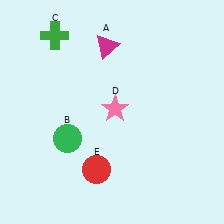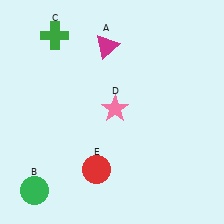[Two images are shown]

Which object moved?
The green circle (B) moved down.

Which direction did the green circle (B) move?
The green circle (B) moved down.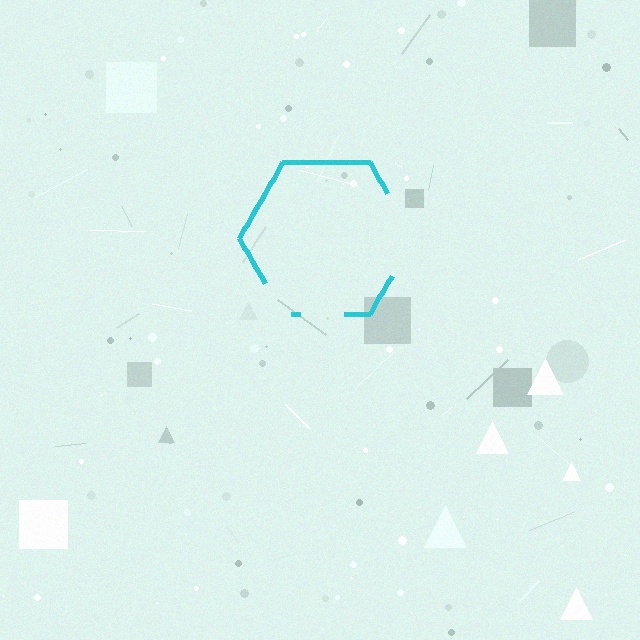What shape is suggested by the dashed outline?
The dashed outline suggests a hexagon.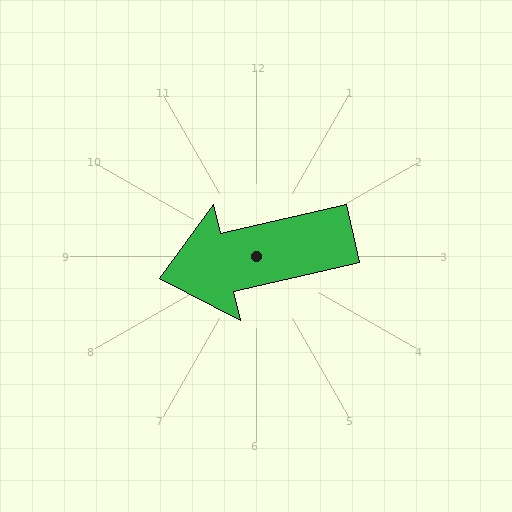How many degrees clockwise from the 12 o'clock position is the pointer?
Approximately 257 degrees.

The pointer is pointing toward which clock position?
Roughly 9 o'clock.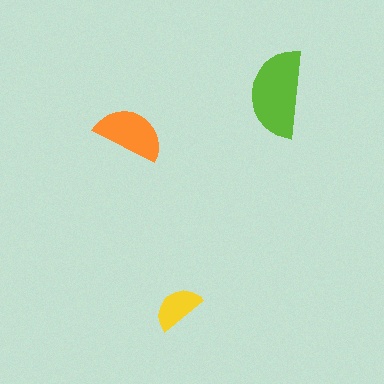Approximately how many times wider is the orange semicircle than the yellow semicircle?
About 1.5 times wider.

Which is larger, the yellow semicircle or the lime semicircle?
The lime one.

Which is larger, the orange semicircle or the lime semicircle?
The lime one.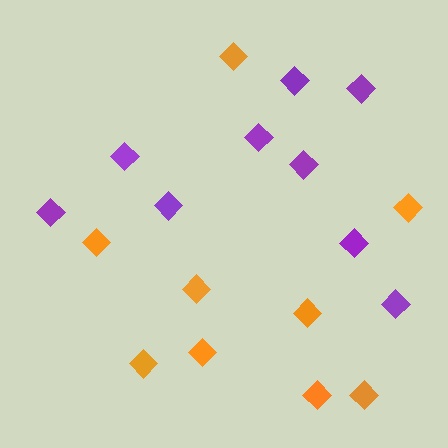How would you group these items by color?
There are 2 groups: one group of purple diamonds (9) and one group of orange diamonds (9).